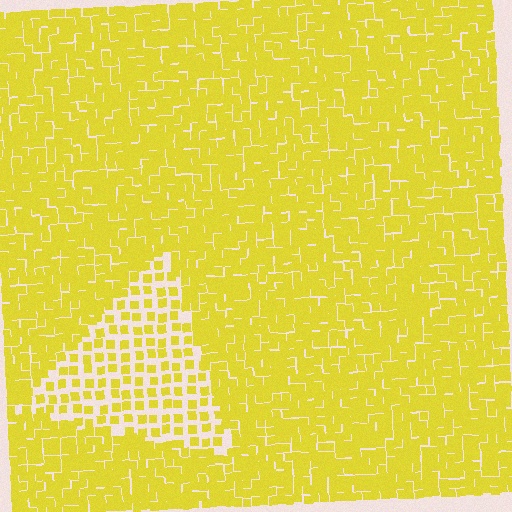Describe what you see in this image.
The image contains small yellow elements arranged at two different densities. A triangle-shaped region is visible where the elements are less densely packed than the surrounding area.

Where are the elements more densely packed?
The elements are more densely packed outside the triangle boundary.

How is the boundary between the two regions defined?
The boundary is defined by a change in element density (approximately 2.2x ratio). All elements are the same color, size, and shape.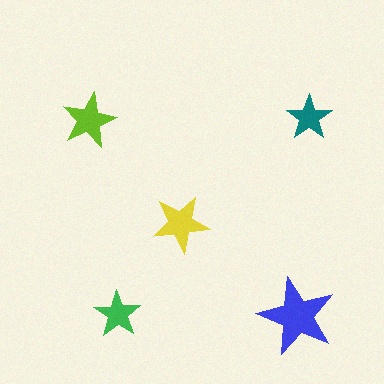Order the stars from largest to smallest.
the blue one, the yellow one, the lime one, the green one, the teal one.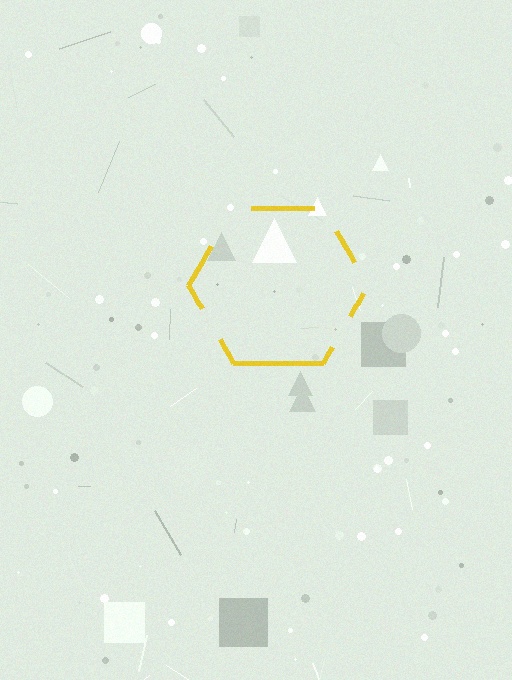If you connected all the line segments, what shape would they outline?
They would outline a hexagon.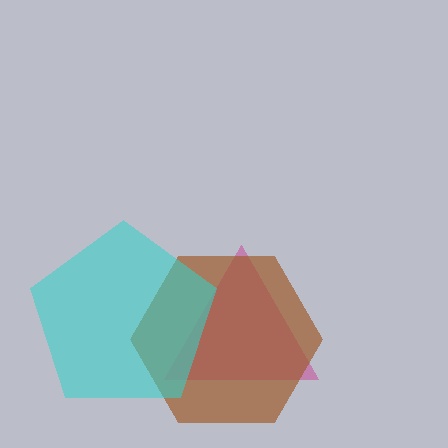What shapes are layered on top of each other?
The layered shapes are: a magenta triangle, a brown hexagon, a cyan pentagon.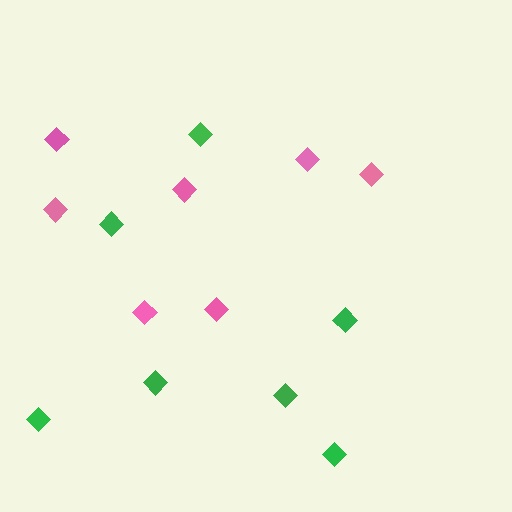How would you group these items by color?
There are 2 groups: one group of green diamonds (7) and one group of pink diamonds (7).